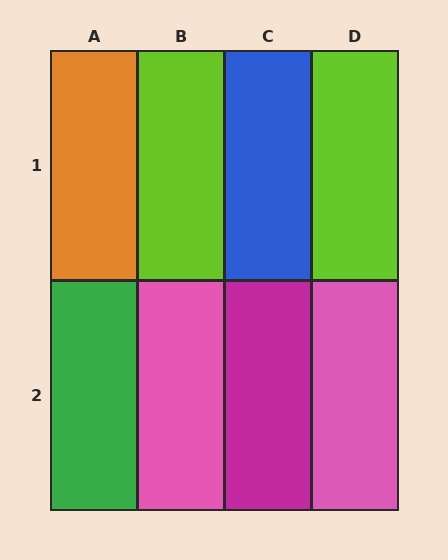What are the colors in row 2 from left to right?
Green, pink, magenta, pink.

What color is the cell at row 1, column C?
Blue.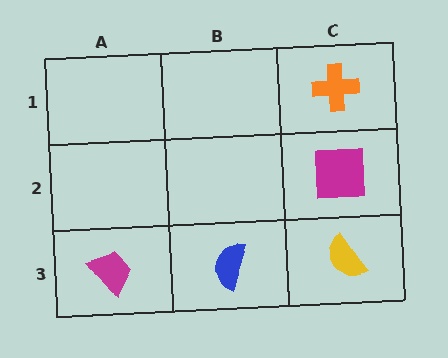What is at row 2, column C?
A magenta square.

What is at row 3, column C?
A yellow semicircle.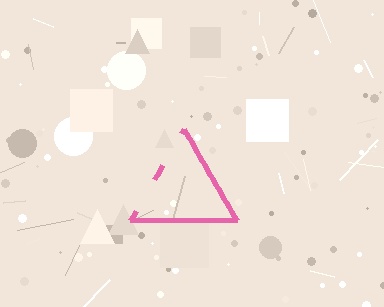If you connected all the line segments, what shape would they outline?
They would outline a triangle.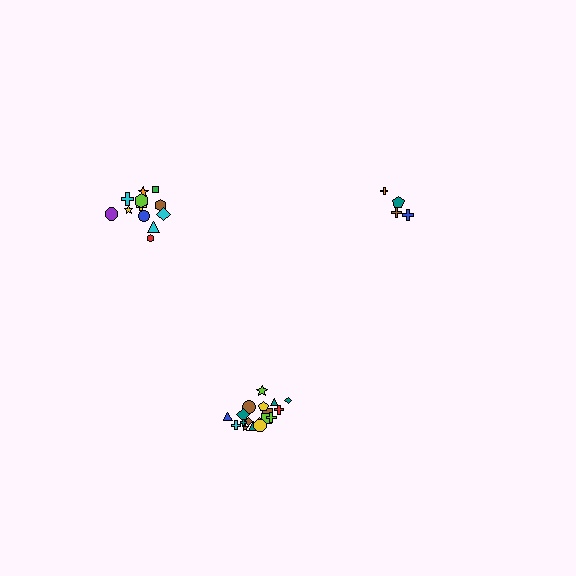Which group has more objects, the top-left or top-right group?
The top-left group.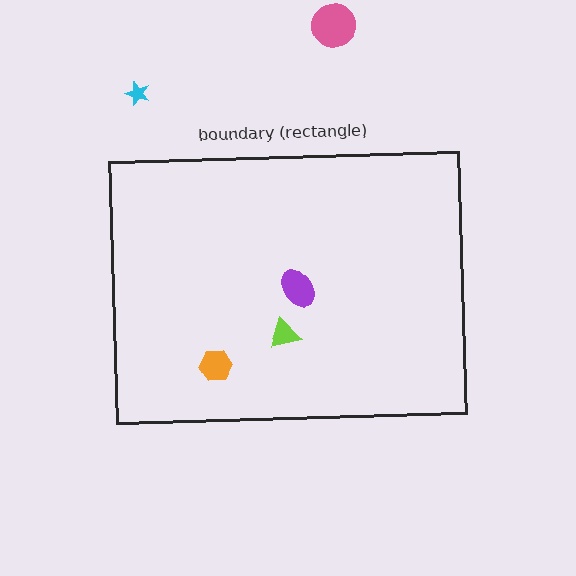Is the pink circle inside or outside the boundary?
Outside.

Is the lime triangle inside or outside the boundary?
Inside.